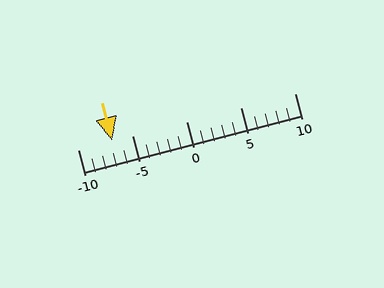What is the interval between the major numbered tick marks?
The major tick marks are spaced 5 units apart.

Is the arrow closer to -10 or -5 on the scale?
The arrow is closer to -5.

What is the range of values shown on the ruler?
The ruler shows values from -10 to 10.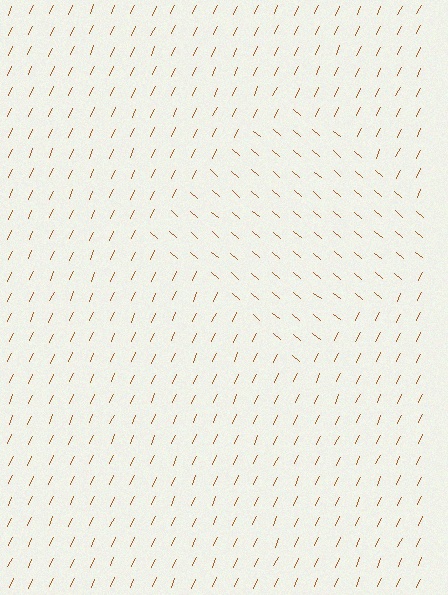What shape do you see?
I see a diamond.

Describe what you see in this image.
The image is filled with small brown line segments. A diamond region in the image has lines oriented differently from the surrounding lines, creating a visible texture boundary.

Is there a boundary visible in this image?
Yes, there is a texture boundary formed by a change in line orientation.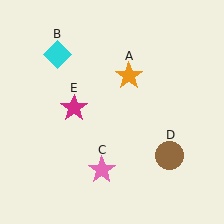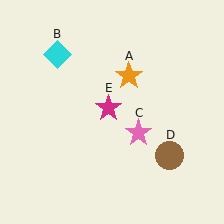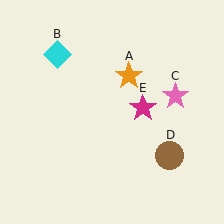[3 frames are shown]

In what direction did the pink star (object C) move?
The pink star (object C) moved up and to the right.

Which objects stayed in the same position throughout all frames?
Orange star (object A) and cyan diamond (object B) and brown circle (object D) remained stationary.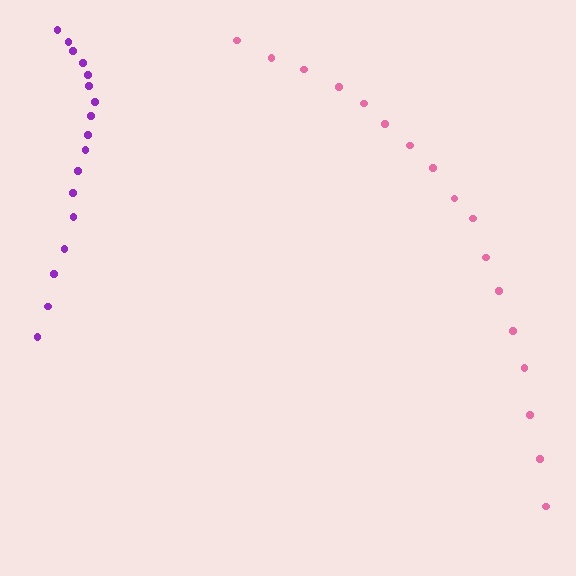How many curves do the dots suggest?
There are 2 distinct paths.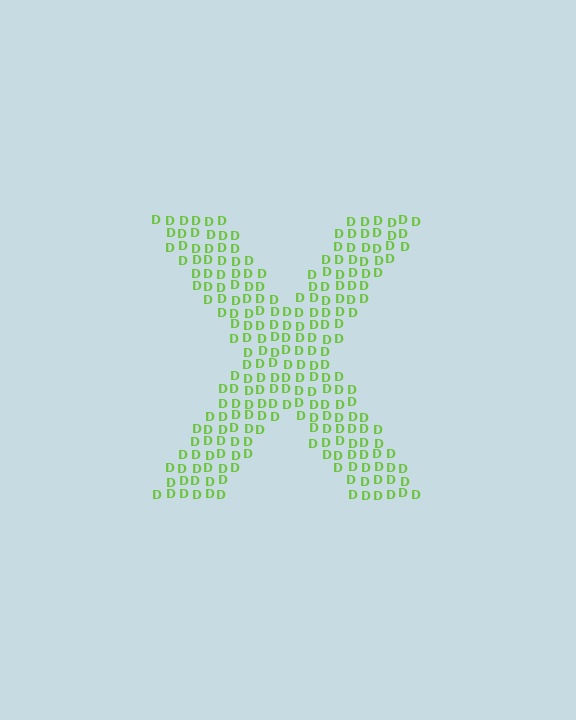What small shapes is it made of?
It is made of small letter D's.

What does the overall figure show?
The overall figure shows the letter X.